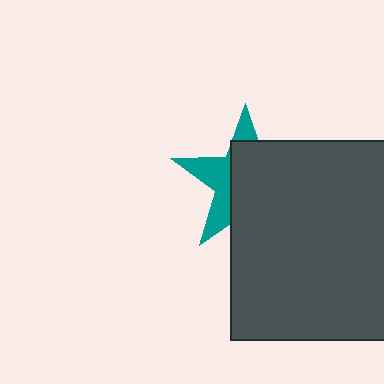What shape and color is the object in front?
The object in front is a dark gray rectangle.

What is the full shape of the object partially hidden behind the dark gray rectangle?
The partially hidden object is a teal star.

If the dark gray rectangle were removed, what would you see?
You would see the complete teal star.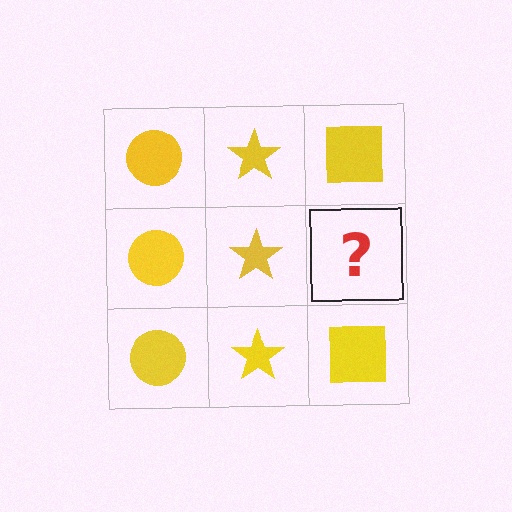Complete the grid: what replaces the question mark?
The question mark should be replaced with a yellow square.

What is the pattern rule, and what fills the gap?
The rule is that each column has a consistent shape. The gap should be filled with a yellow square.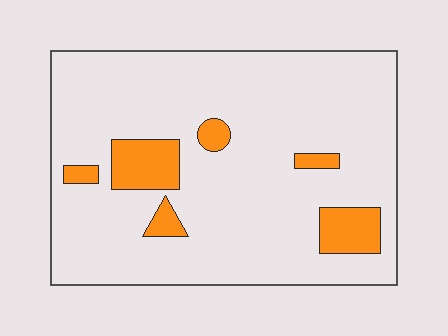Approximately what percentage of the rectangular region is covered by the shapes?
Approximately 10%.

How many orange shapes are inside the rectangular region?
6.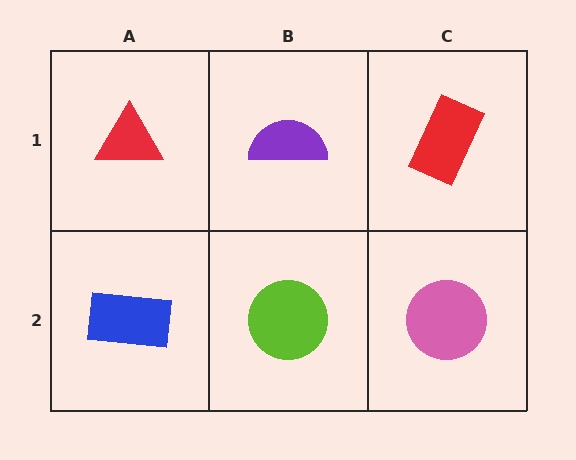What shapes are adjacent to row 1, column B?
A lime circle (row 2, column B), a red triangle (row 1, column A), a red rectangle (row 1, column C).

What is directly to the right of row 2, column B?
A pink circle.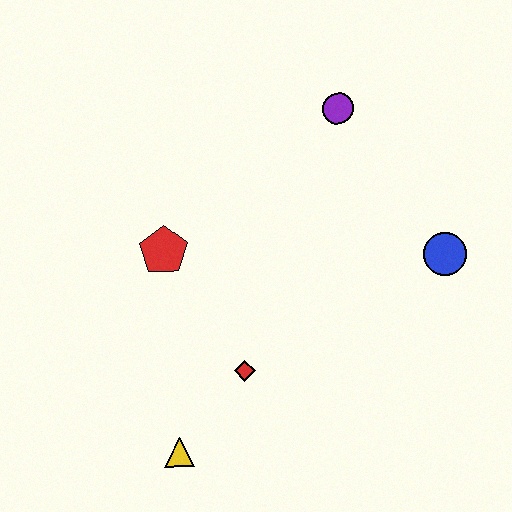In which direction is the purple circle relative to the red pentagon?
The purple circle is to the right of the red pentagon.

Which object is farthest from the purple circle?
The yellow triangle is farthest from the purple circle.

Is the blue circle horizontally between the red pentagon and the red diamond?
No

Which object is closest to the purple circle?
The blue circle is closest to the purple circle.